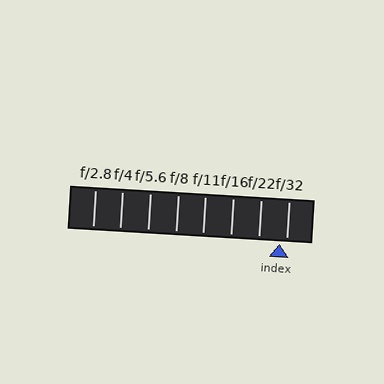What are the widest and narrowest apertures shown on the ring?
The widest aperture shown is f/2.8 and the narrowest is f/32.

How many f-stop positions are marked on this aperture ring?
There are 8 f-stop positions marked.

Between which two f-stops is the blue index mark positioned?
The index mark is between f/22 and f/32.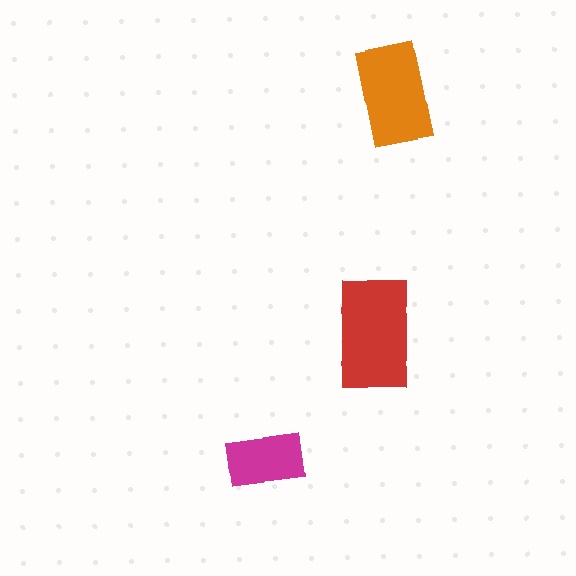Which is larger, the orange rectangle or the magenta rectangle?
The orange one.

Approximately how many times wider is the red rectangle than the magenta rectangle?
About 1.5 times wider.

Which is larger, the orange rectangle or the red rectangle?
The red one.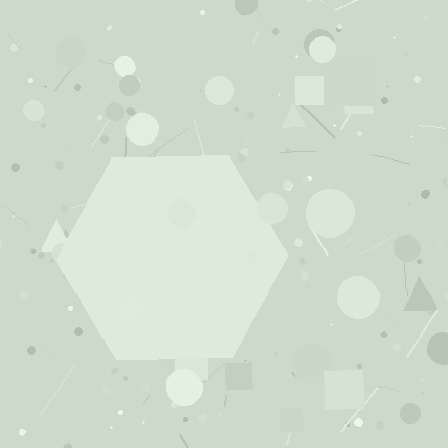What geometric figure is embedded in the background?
A hexagon is embedded in the background.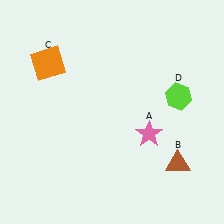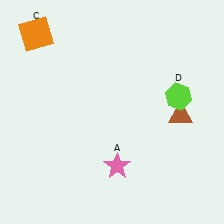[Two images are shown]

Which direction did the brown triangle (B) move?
The brown triangle (B) moved up.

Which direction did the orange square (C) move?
The orange square (C) moved up.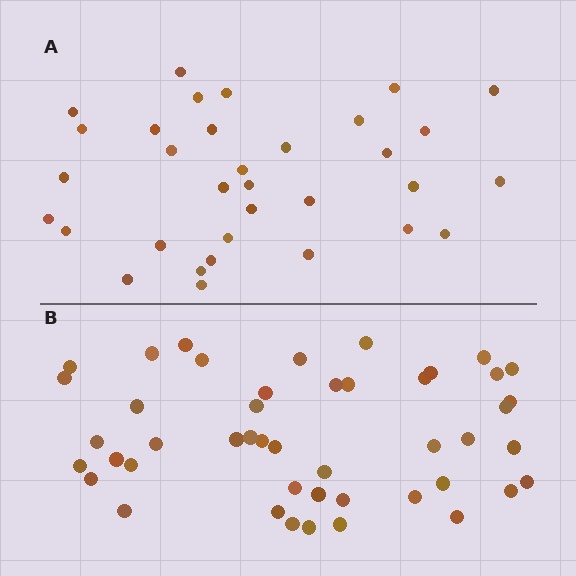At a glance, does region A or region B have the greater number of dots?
Region B (the bottom region) has more dots.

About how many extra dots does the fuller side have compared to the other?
Region B has approximately 15 more dots than region A.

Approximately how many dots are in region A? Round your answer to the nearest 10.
About 30 dots. (The exact count is 33, which rounds to 30.)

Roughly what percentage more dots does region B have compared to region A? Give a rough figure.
About 40% more.